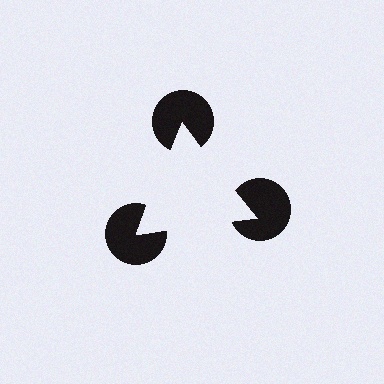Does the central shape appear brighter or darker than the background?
It typically appears slightly brighter than the background, even though no actual brightness change is drawn.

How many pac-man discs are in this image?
There are 3 — one at each vertex of the illusory triangle.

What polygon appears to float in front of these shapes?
An illusory triangle — its edges are inferred from the aligned wedge cuts in the pac-man discs, not physically drawn.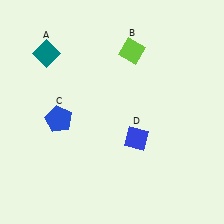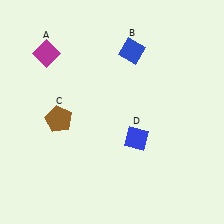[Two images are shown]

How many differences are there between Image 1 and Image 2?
There are 3 differences between the two images.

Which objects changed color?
A changed from teal to magenta. B changed from lime to blue. C changed from blue to brown.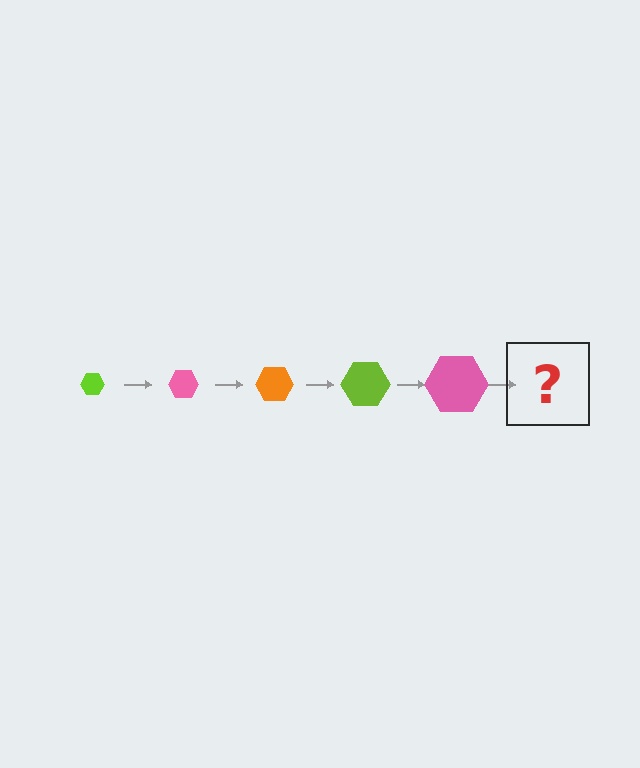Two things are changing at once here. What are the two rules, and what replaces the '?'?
The two rules are that the hexagon grows larger each step and the color cycles through lime, pink, and orange. The '?' should be an orange hexagon, larger than the previous one.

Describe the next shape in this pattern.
It should be an orange hexagon, larger than the previous one.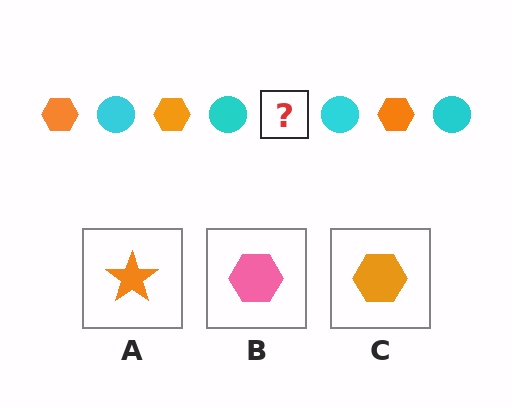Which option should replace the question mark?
Option C.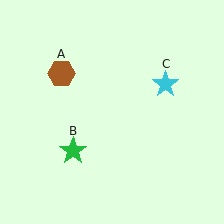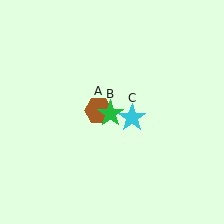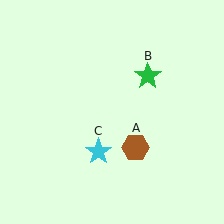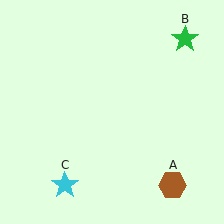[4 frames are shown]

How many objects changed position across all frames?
3 objects changed position: brown hexagon (object A), green star (object B), cyan star (object C).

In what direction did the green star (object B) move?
The green star (object B) moved up and to the right.